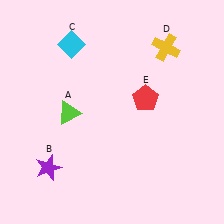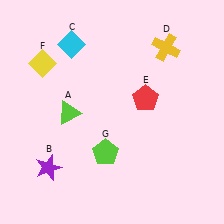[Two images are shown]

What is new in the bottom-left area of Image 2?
A lime pentagon (G) was added in the bottom-left area of Image 2.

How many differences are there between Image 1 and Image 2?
There are 2 differences between the two images.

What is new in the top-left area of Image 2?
A yellow diamond (F) was added in the top-left area of Image 2.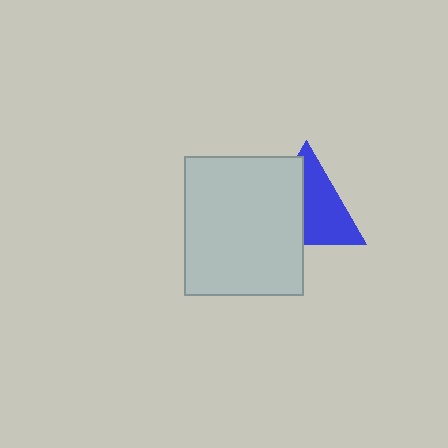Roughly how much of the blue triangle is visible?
About half of it is visible (roughly 55%).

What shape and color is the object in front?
The object in front is a light gray rectangle.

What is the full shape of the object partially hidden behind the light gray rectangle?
The partially hidden object is a blue triangle.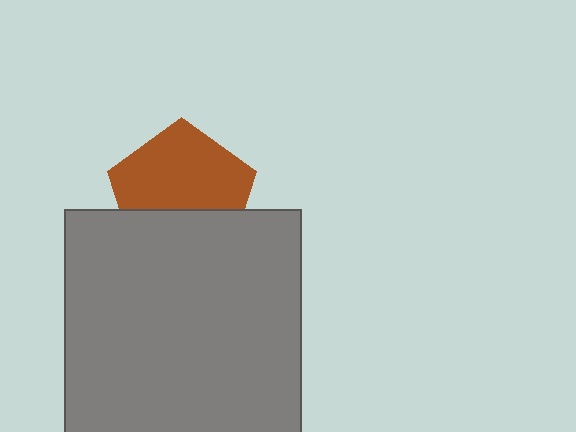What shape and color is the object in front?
The object in front is a gray square.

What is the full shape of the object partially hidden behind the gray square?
The partially hidden object is a brown pentagon.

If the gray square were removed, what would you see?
You would see the complete brown pentagon.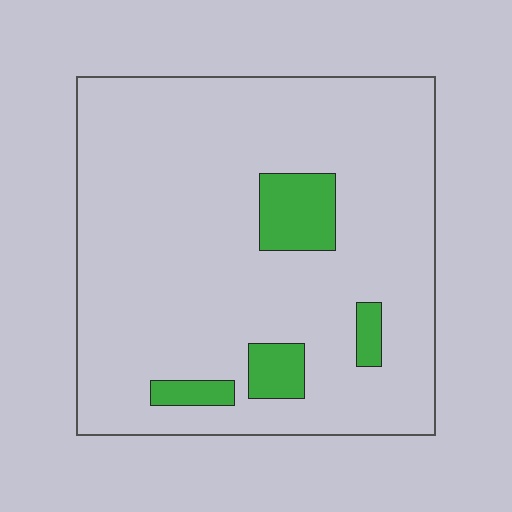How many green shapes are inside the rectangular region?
4.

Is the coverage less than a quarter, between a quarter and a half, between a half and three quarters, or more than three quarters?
Less than a quarter.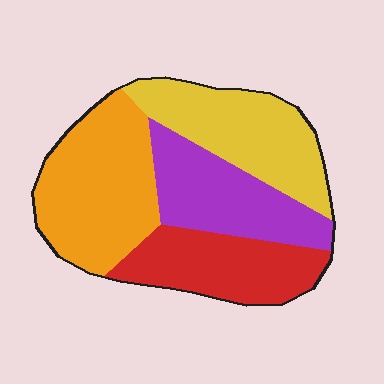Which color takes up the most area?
Orange, at roughly 30%.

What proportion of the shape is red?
Red takes up about one fifth (1/5) of the shape.